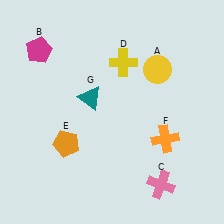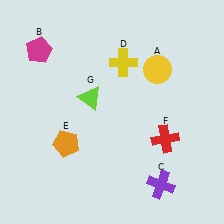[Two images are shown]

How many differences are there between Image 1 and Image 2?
There are 3 differences between the two images.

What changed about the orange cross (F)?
In Image 1, F is orange. In Image 2, it changed to red.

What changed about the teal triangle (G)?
In Image 1, G is teal. In Image 2, it changed to lime.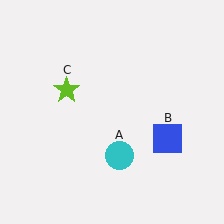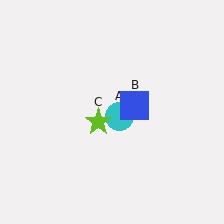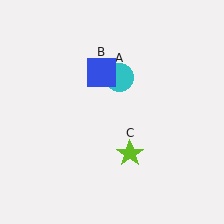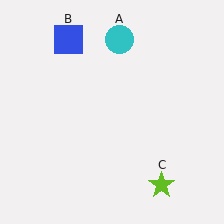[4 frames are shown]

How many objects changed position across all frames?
3 objects changed position: cyan circle (object A), blue square (object B), lime star (object C).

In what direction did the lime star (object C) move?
The lime star (object C) moved down and to the right.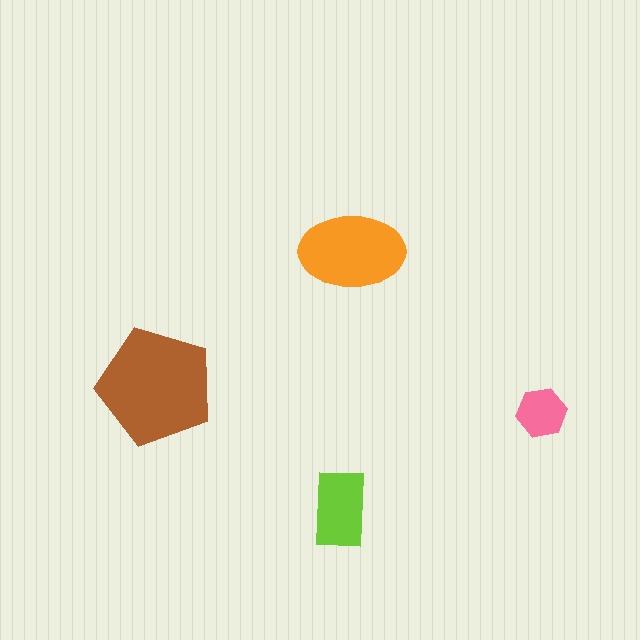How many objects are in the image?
There are 4 objects in the image.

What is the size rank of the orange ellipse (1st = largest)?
2nd.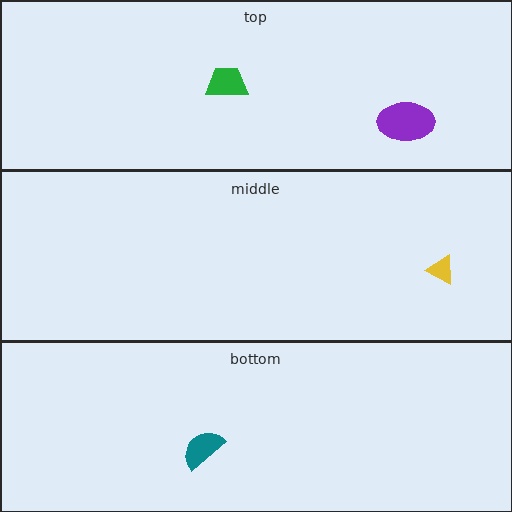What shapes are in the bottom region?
The teal semicircle.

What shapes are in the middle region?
The yellow triangle.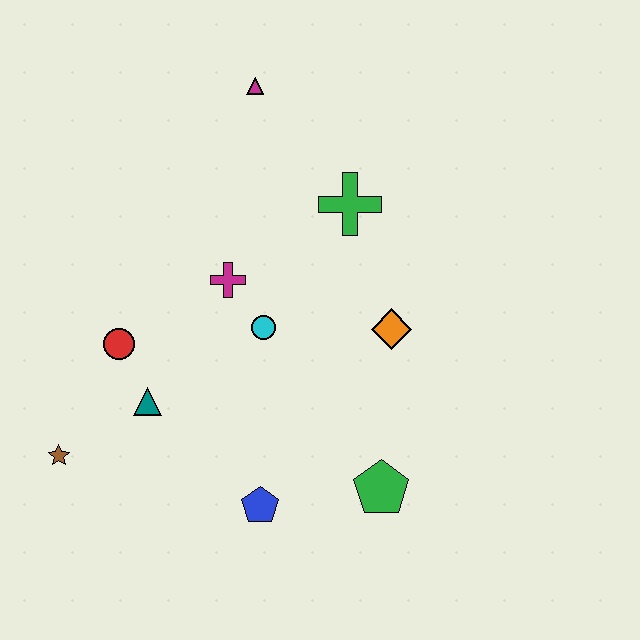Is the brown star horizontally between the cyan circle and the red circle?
No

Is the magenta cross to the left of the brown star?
No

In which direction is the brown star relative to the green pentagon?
The brown star is to the left of the green pentagon.